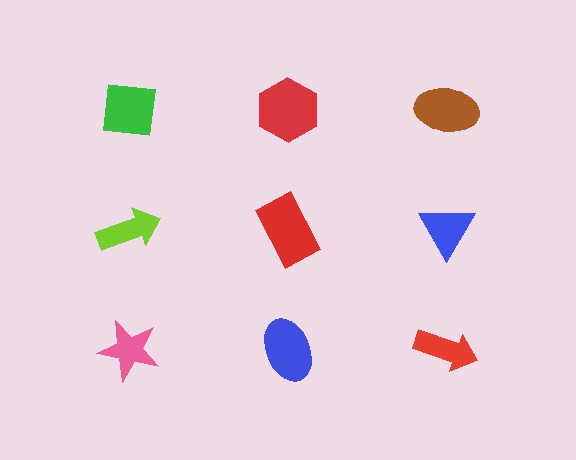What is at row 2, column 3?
A blue triangle.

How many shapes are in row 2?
3 shapes.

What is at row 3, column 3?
A red arrow.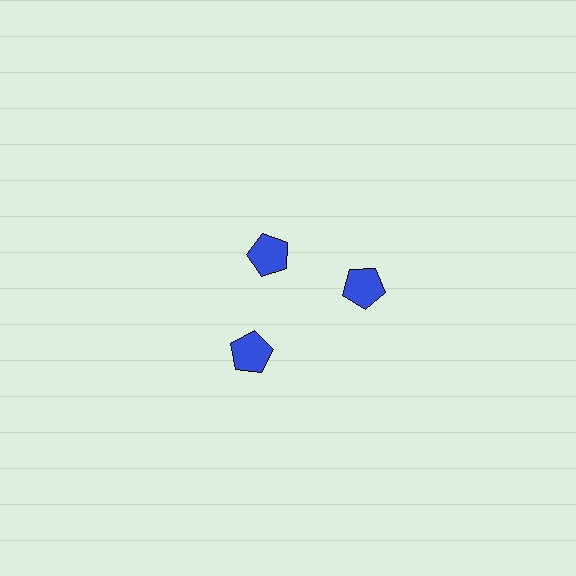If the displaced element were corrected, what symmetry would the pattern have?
It would have 3-fold rotational symmetry — the pattern would map onto itself every 120 degrees.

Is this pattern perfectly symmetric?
No. The 3 blue pentagons are arranged in a ring, but one element near the 11 o'clock position is pulled inward toward the center, breaking the 3-fold rotational symmetry.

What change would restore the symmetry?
The symmetry would be restored by moving it outward, back onto the ring so that all 3 pentagons sit at equal angles and equal distance from the center.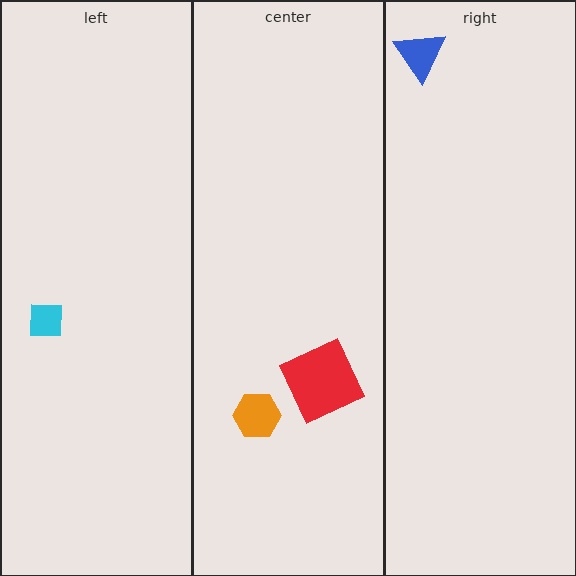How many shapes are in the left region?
1.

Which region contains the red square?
The center region.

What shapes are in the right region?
The blue triangle.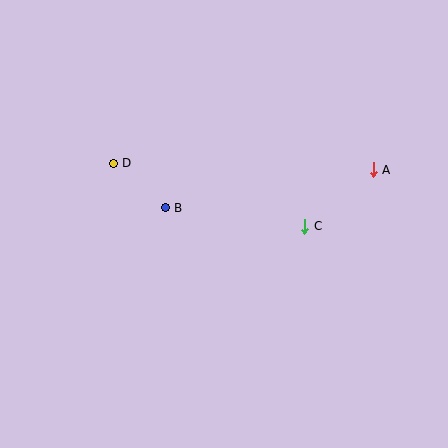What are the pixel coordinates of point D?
Point D is at (113, 163).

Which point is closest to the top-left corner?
Point D is closest to the top-left corner.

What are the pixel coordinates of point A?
Point A is at (373, 170).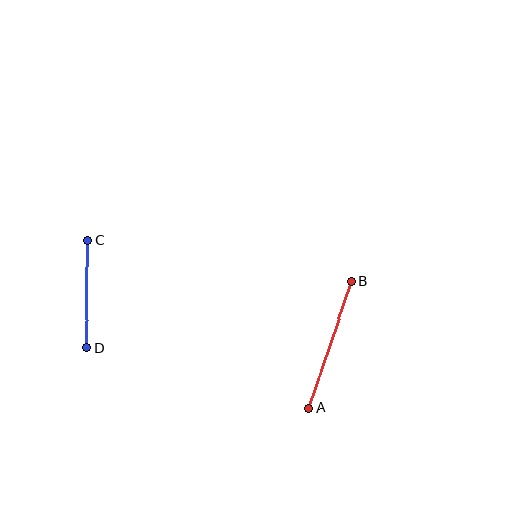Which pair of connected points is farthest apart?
Points A and B are farthest apart.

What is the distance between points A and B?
The distance is approximately 133 pixels.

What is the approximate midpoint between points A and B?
The midpoint is at approximately (330, 345) pixels.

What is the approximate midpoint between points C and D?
The midpoint is at approximately (87, 294) pixels.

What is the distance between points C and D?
The distance is approximately 108 pixels.